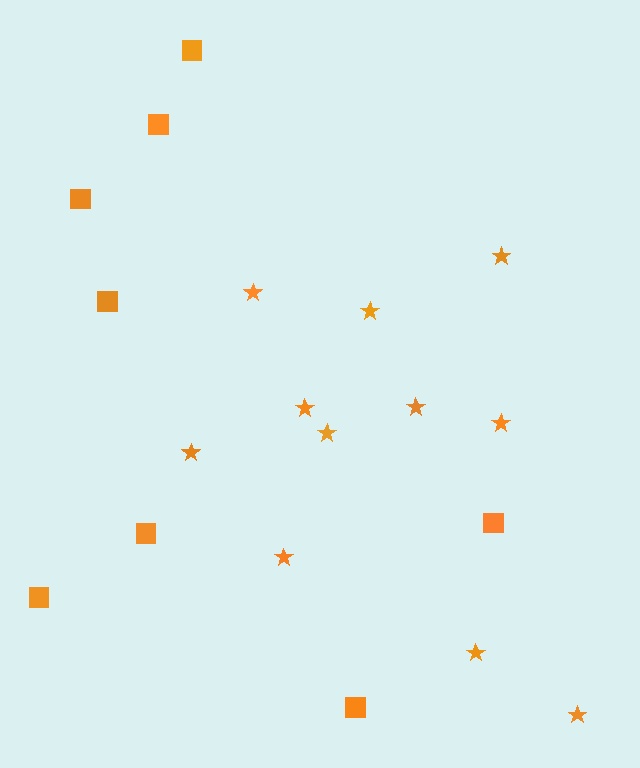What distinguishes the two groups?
There are 2 groups: one group of squares (8) and one group of stars (11).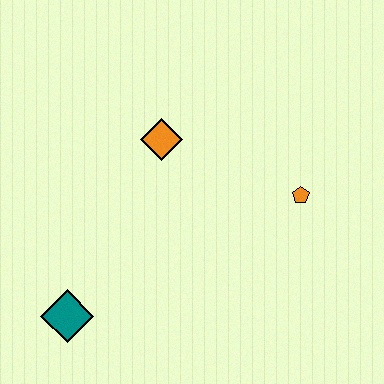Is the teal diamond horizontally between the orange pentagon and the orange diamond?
No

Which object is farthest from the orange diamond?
The teal diamond is farthest from the orange diamond.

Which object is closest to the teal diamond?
The orange diamond is closest to the teal diamond.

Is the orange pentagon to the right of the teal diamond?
Yes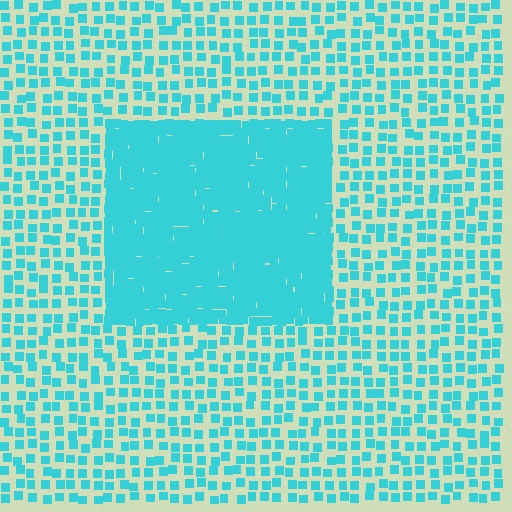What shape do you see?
I see a rectangle.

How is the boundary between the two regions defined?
The boundary is defined by a change in element density (approximately 2.9x ratio). All elements are the same color, size, and shape.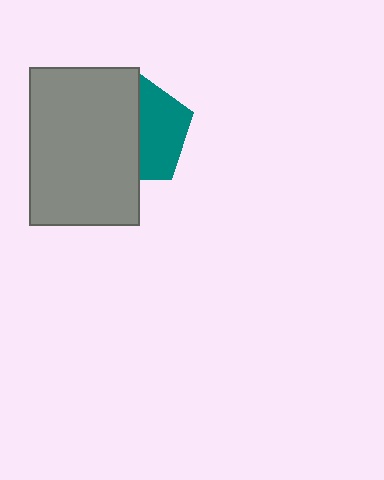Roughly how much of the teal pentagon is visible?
About half of it is visible (roughly 47%).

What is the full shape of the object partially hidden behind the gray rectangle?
The partially hidden object is a teal pentagon.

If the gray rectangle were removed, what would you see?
You would see the complete teal pentagon.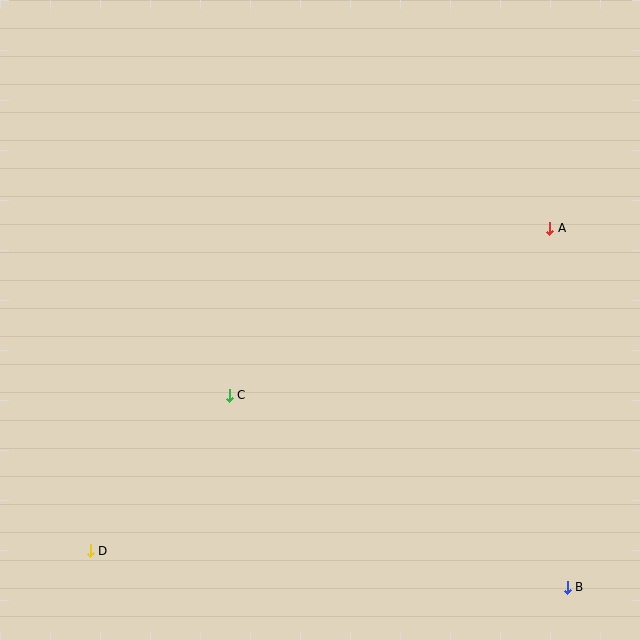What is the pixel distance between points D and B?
The distance between D and B is 479 pixels.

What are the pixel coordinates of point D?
Point D is at (90, 551).